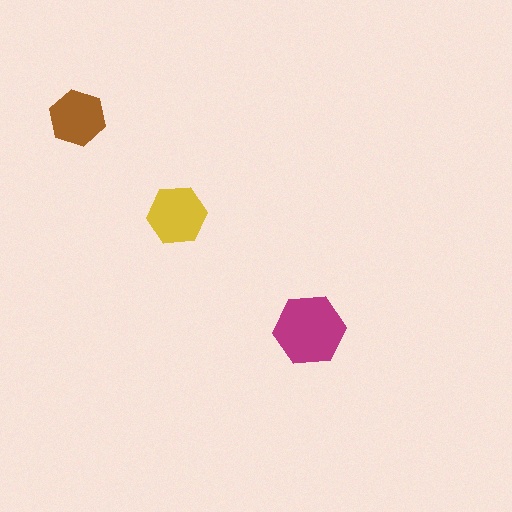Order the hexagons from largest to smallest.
the magenta one, the yellow one, the brown one.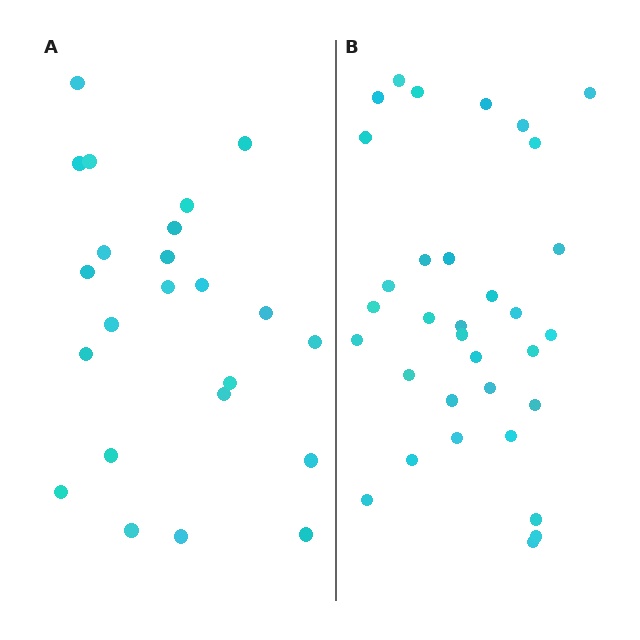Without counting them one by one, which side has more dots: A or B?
Region B (the right region) has more dots.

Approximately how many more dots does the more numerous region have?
Region B has roughly 10 or so more dots than region A.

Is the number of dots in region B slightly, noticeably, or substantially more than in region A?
Region B has noticeably more, but not dramatically so. The ratio is roughly 1.4 to 1.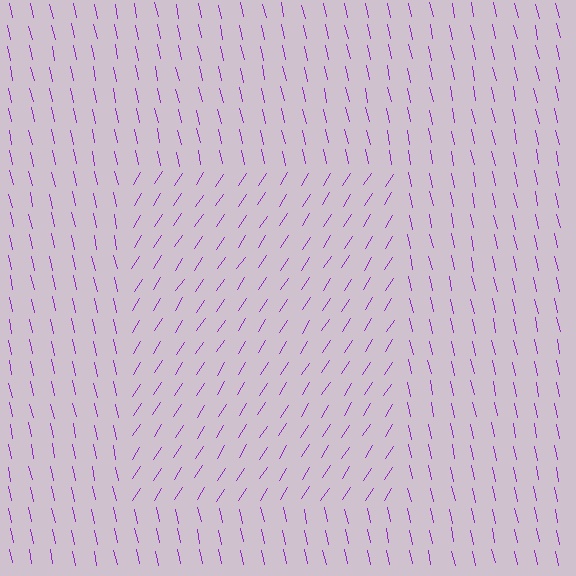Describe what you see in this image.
The image is filled with small purple line segments. A rectangle region in the image has lines oriented differently from the surrounding lines, creating a visible texture boundary.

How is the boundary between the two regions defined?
The boundary is defined purely by a change in line orientation (approximately 45 degrees difference). All lines are the same color and thickness.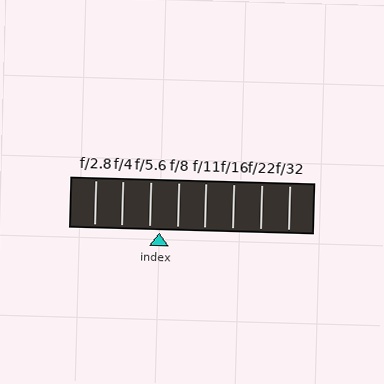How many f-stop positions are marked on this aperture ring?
There are 8 f-stop positions marked.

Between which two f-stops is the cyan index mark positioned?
The index mark is between f/5.6 and f/8.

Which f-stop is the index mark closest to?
The index mark is closest to f/5.6.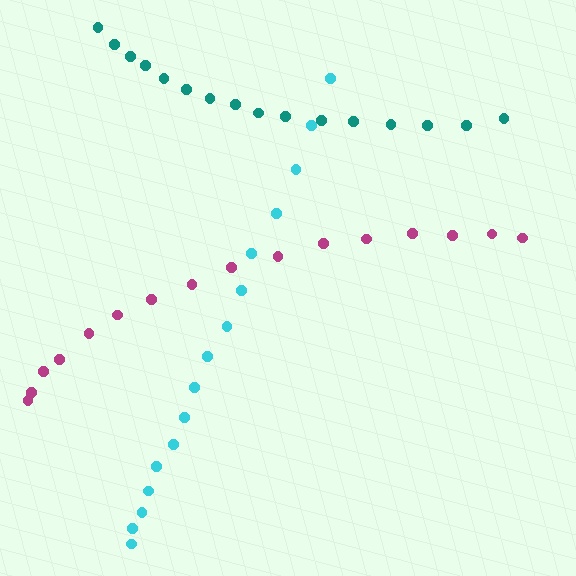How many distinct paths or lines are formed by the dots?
There are 3 distinct paths.